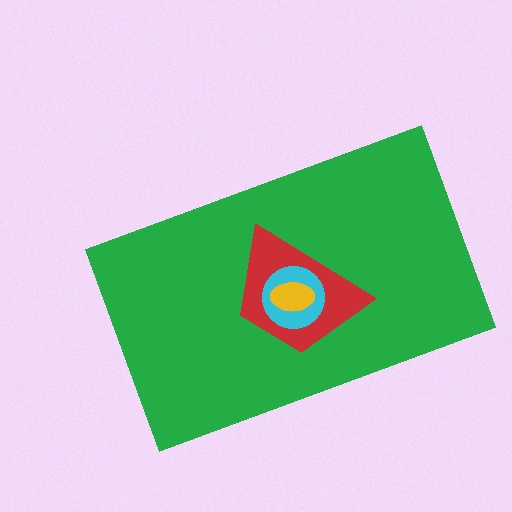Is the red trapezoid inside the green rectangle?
Yes.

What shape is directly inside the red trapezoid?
The cyan circle.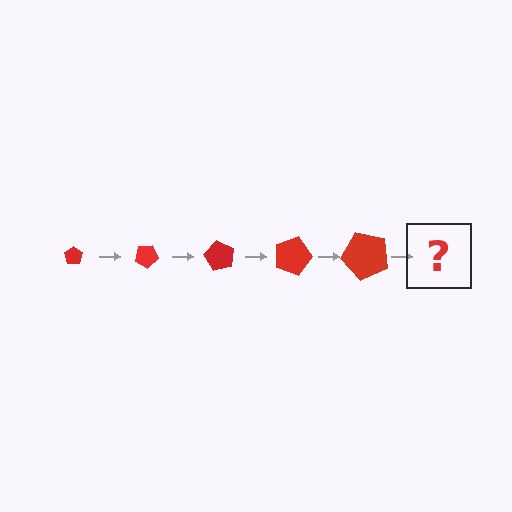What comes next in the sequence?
The next element should be a pentagon, larger than the previous one and rotated 150 degrees from the start.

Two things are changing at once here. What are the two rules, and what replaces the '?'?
The two rules are that the pentagon grows larger each step and it rotates 30 degrees each step. The '?' should be a pentagon, larger than the previous one and rotated 150 degrees from the start.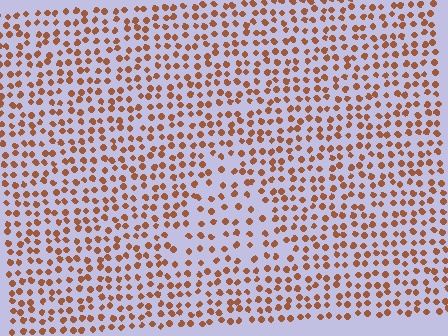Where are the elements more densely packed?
The elements are more densely packed outside the triangle boundary.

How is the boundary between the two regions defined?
The boundary is defined by a change in element density (approximately 1.6x ratio). All elements are the same color, size, and shape.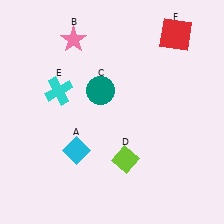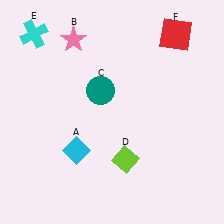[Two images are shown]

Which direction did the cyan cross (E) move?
The cyan cross (E) moved up.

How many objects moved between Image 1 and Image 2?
1 object moved between the two images.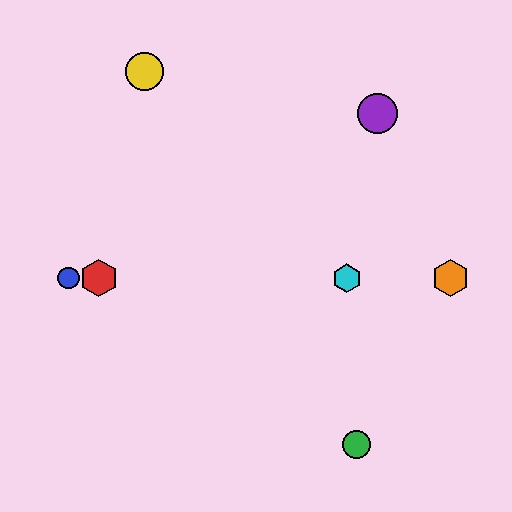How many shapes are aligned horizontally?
4 shapes (the red hexagon, the blue circle, the orange hexagon, the cyan hexagon) are aligned horizontally.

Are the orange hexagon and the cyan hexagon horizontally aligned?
Yes, both are at y≈278.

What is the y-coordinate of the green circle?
The green circle is at y≈444.